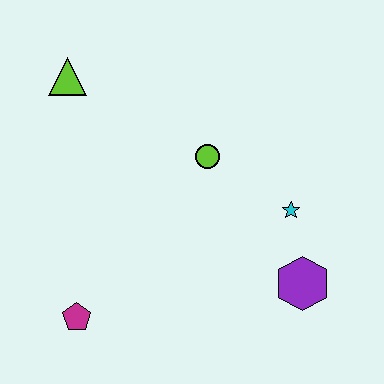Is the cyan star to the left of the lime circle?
No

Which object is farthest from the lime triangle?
The purple hexagon is farthest from the lime triangle.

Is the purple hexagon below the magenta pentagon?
No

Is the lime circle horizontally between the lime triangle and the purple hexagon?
Yes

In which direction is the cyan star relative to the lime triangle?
The cyan star is to the right of the lime triangle.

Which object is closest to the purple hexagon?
The cyan star is closest to the purple hexagon.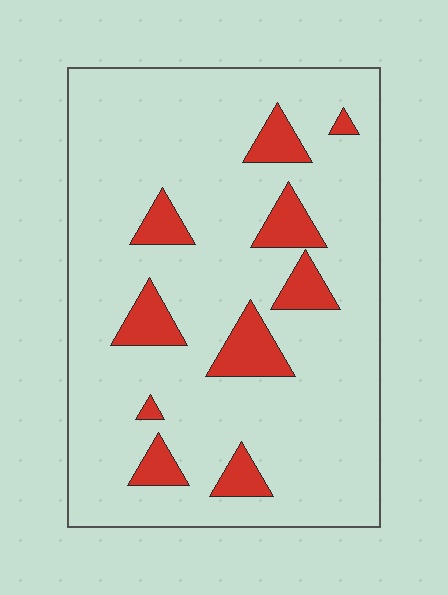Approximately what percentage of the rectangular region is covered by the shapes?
Approximately 15%.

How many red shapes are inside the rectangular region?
10.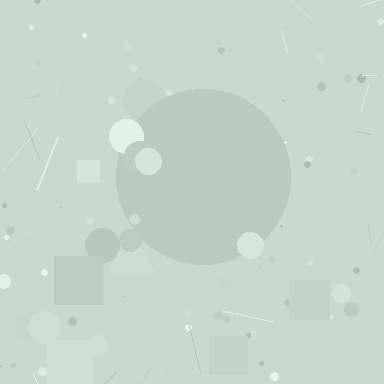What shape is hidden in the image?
A circle is hidden in the image.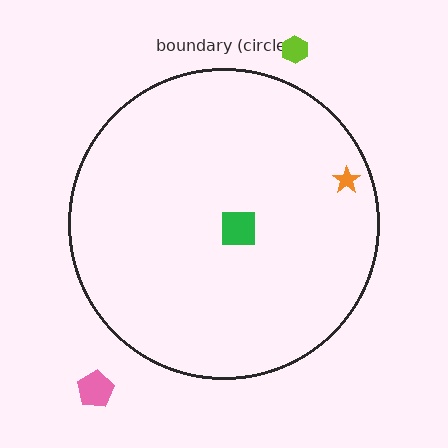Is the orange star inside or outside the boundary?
Inside.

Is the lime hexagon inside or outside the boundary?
Outside.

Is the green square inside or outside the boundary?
Inside.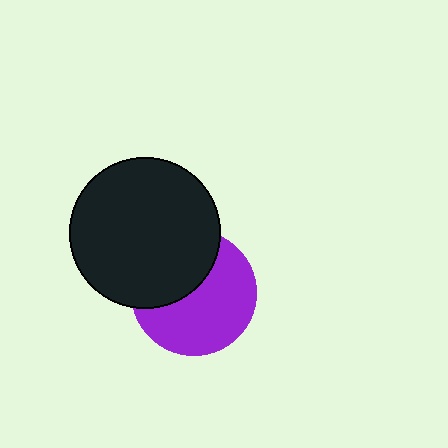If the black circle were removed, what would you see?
You would see the complete purple circle.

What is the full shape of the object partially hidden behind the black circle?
The partially hidden object is a purple circle.